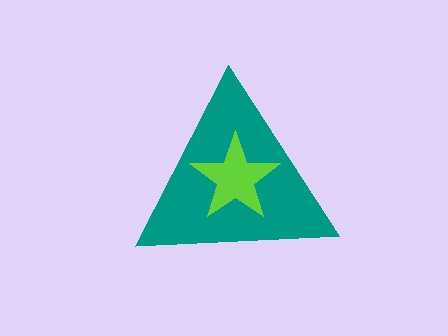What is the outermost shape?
The teal triangle.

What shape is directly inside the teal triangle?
The lime star.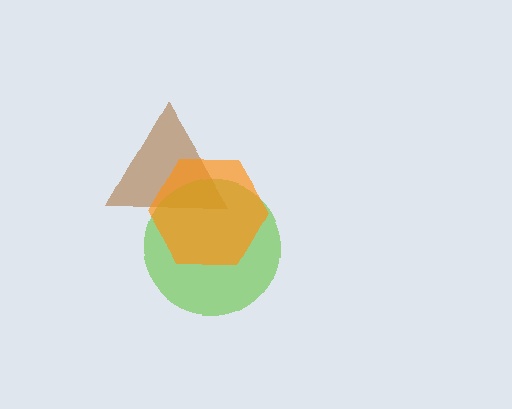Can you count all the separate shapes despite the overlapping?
Yes, there are 3 separate shapes.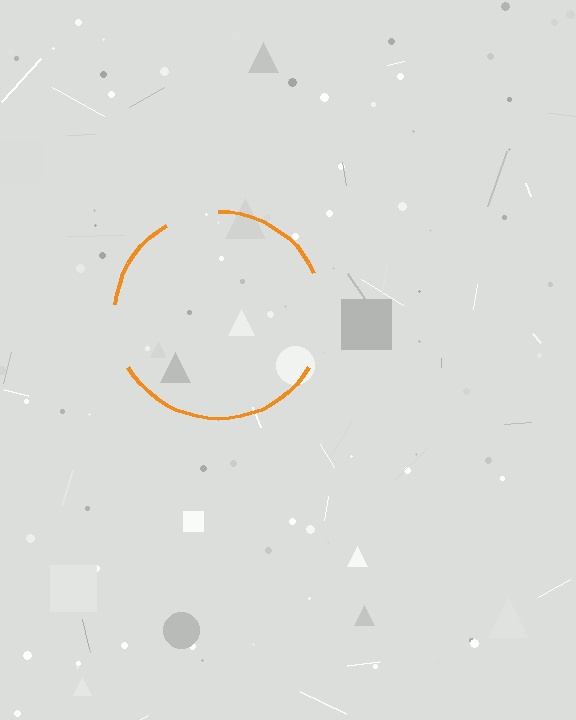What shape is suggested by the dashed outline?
The dashed outline suggests a circle.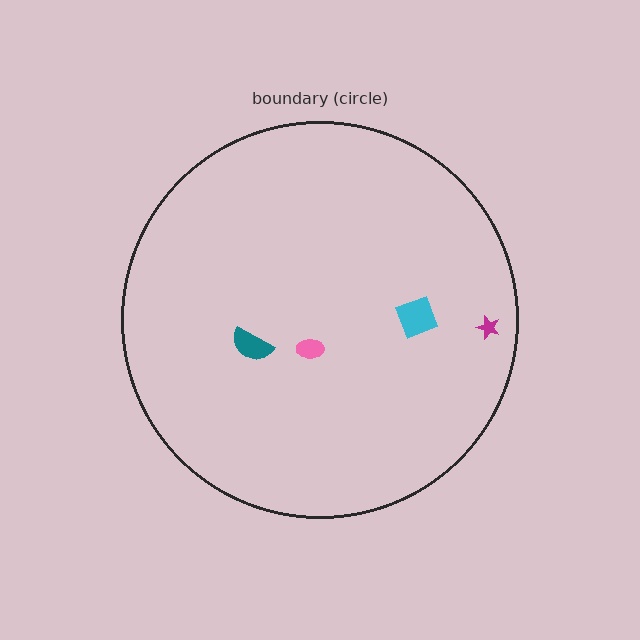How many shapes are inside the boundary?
4 inside, 0 outside.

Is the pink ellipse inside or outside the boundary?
Inside.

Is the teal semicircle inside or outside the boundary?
Inside.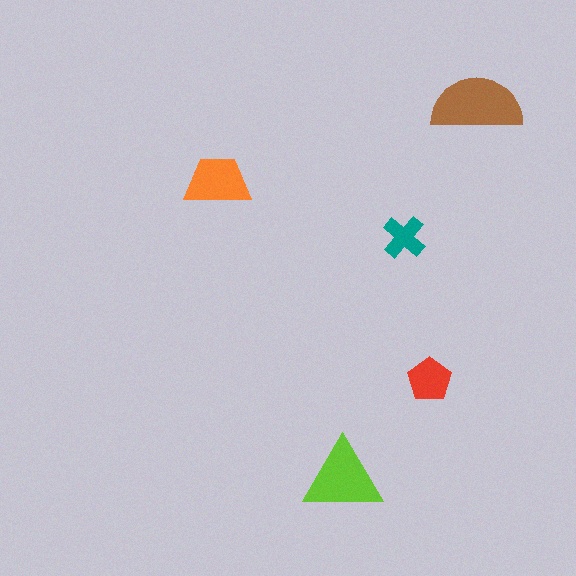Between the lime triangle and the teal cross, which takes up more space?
The lime triangle.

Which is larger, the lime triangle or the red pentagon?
The lime triangle.